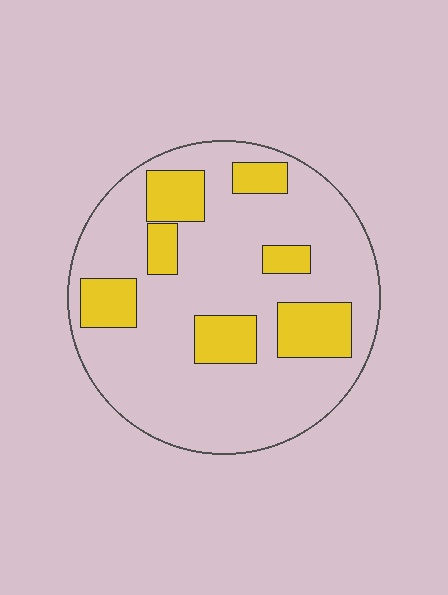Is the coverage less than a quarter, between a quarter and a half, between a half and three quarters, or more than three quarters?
Less than a quarter.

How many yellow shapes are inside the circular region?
7.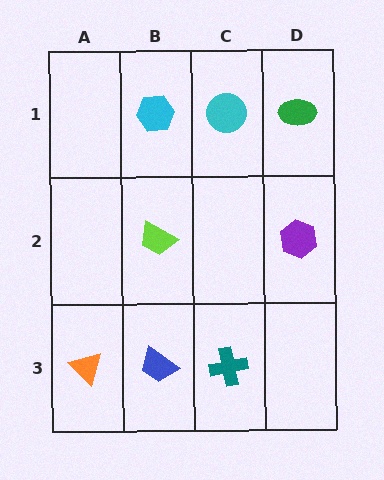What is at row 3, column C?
A teal cross.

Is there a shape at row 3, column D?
No, that cell is empty.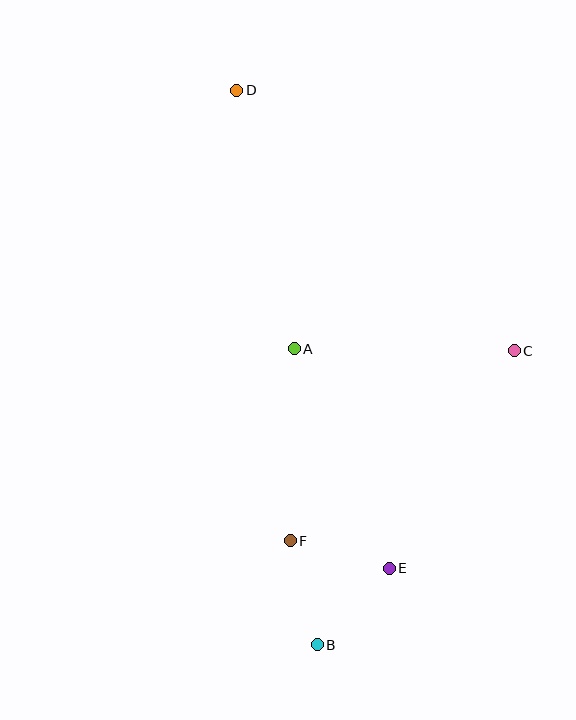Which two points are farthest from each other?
Points B and D are farthest from each other.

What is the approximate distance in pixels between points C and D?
The distance between C and D is approximately 380 pixels.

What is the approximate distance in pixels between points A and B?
The distance between A and B is approximately 297 pixels.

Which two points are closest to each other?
Points E and F are closest to each other.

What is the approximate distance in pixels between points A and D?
The distance between A and D is approximately 265 pixels.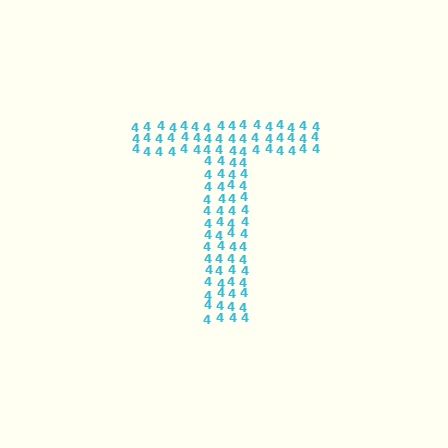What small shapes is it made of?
It is made of small digit 4's.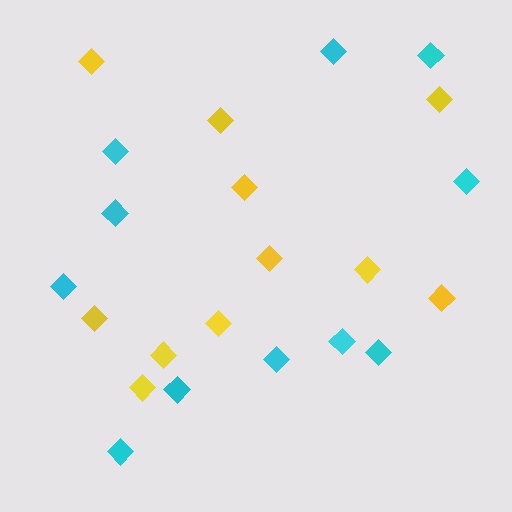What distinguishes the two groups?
There are 2 groups: one group of yellow diamonds (11) and one group of cyan diamonds (11).